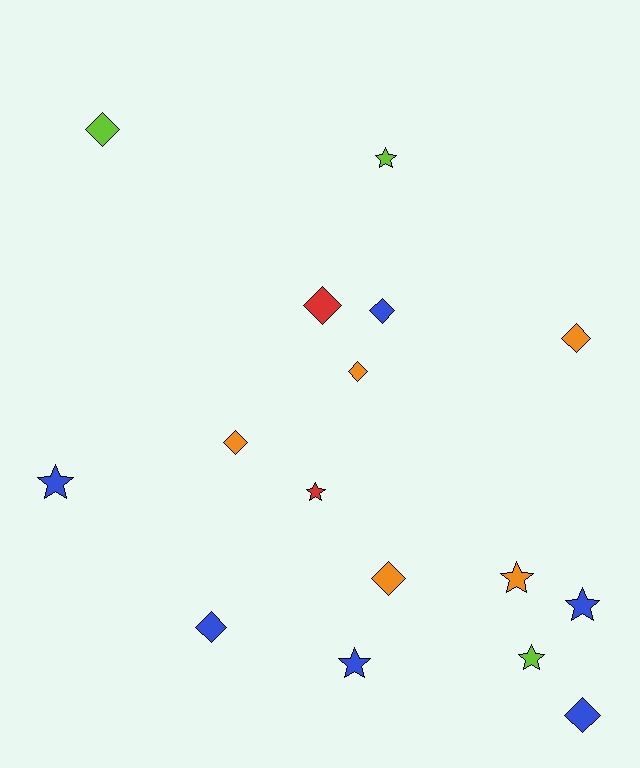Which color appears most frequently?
Blue, with 6 objects.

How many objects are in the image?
There are 16 objects.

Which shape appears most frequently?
Diamond, with 9 objects.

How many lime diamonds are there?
There is 1 lime diamond.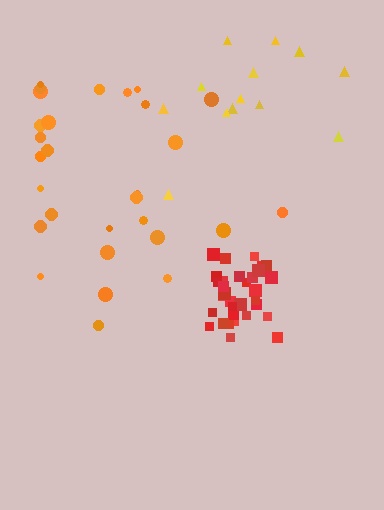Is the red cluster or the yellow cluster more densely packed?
Red.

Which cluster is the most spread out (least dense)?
Yellow.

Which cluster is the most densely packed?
Red.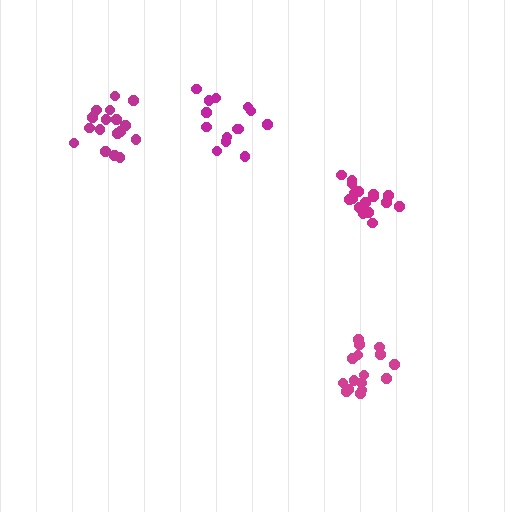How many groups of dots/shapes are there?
There are 4 groups.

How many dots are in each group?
Group 1: 14 dots, Group 2: 17 dots, Group 3: 19 dots, Group 4: 16 dots (66 total).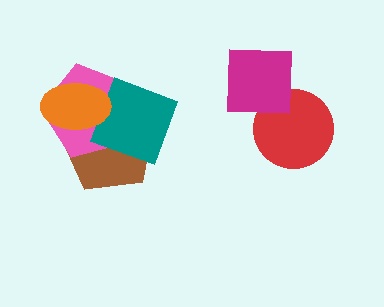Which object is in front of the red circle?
The magenta square is in front of the red circle.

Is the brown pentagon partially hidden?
Yes, it is partially covered by another shape.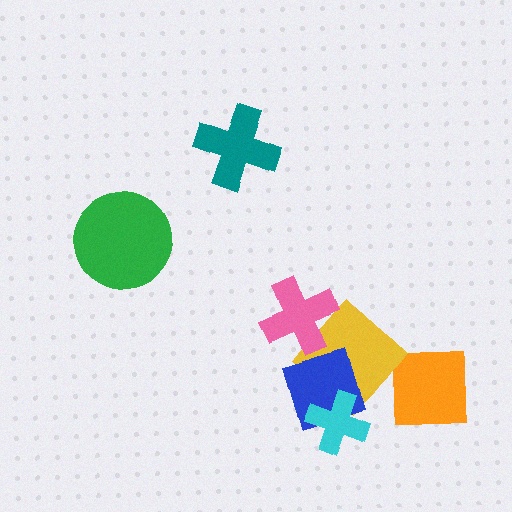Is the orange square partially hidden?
No, no other shape covers it.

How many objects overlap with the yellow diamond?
2 objects overlap with the yellow diamond.